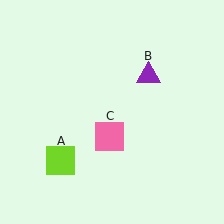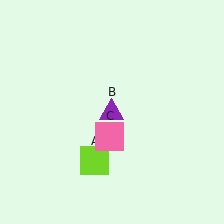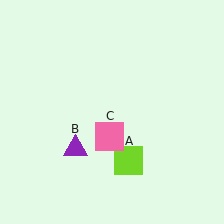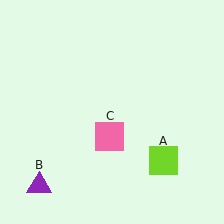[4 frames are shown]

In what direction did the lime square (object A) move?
The lime square (object A) moved right.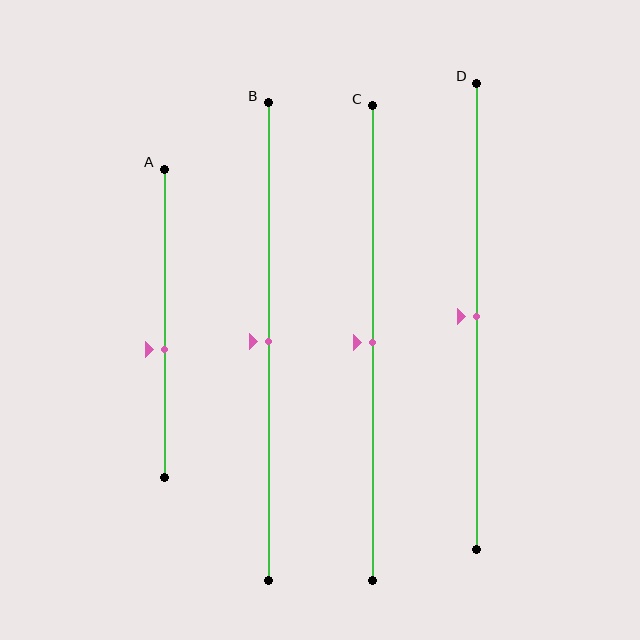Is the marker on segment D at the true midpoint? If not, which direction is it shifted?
Yes, the marker on segment D is at the true midpoint.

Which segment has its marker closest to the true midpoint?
Segment B has its marker closest to the true midpoint.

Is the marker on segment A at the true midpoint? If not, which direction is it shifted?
No, the marker on segment A is shifted downward by about 9% of the segment length.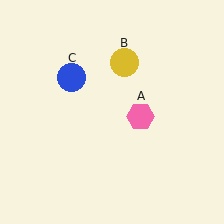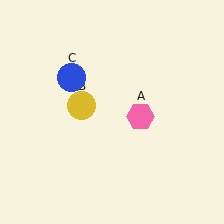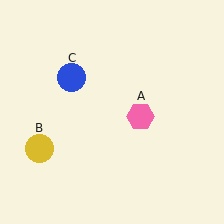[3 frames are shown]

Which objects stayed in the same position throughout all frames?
Pink hexagon (object A) and blue circle (object C) remained stationary.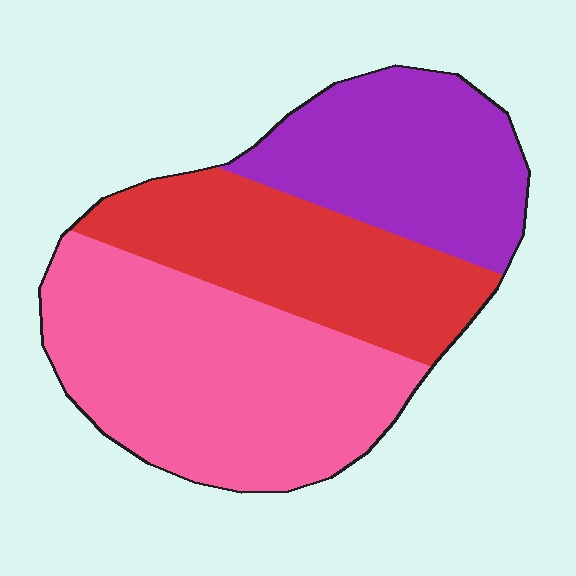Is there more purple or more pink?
Pink.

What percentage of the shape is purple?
Purple covers around 25% of the shape.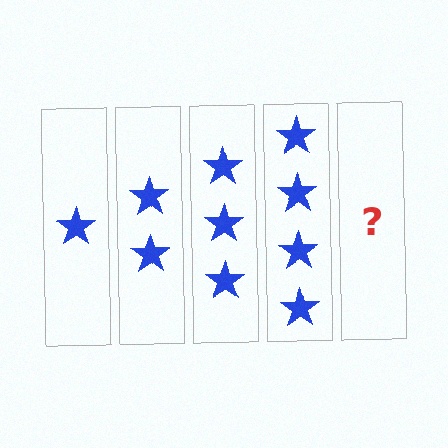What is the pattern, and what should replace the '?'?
The pattern is that each step adds one more star. The '?' should be 5 stars.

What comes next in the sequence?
The next element should be 5 stars.